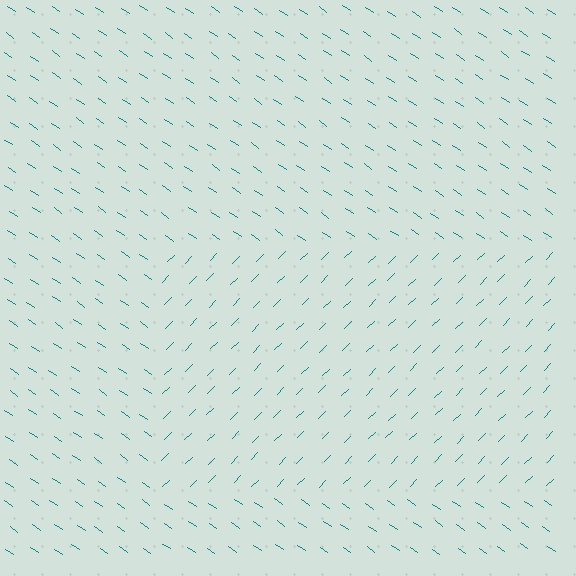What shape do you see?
I see a rectangle.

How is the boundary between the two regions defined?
The boundary is defined purely by a change in line orientation (approximately 79 degrees difference). All lines are the same color and thickness.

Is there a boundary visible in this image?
Yes, there is a texture boundary formed by a change in line orientation.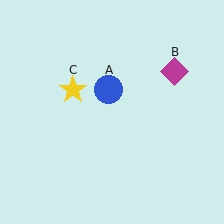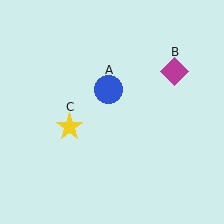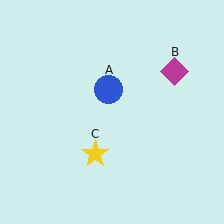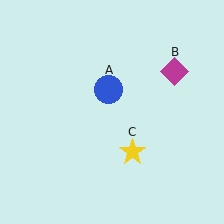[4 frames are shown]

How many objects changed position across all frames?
1 object changed position: yellow star (object C).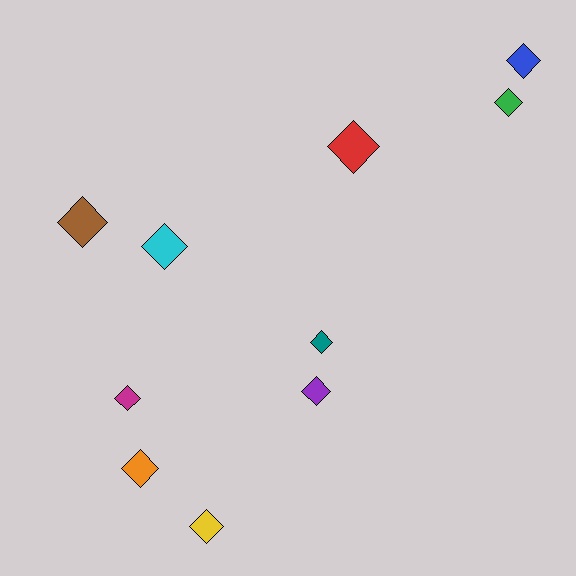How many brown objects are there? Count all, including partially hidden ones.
There is 1 brown object.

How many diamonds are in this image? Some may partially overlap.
There are 10 diamonds.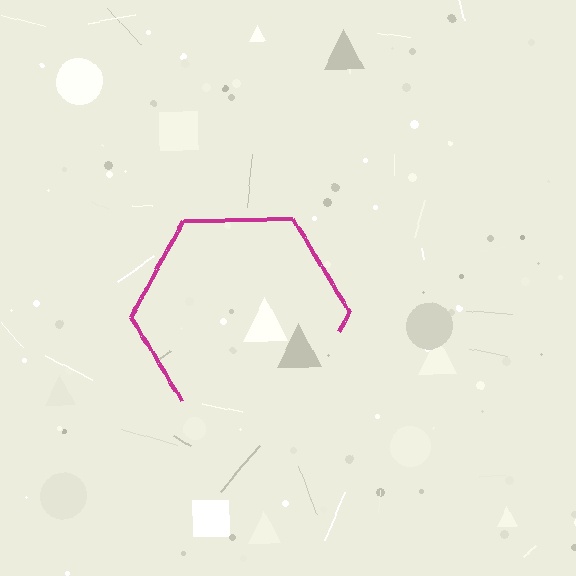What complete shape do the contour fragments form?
The contour fragments form a hexagon.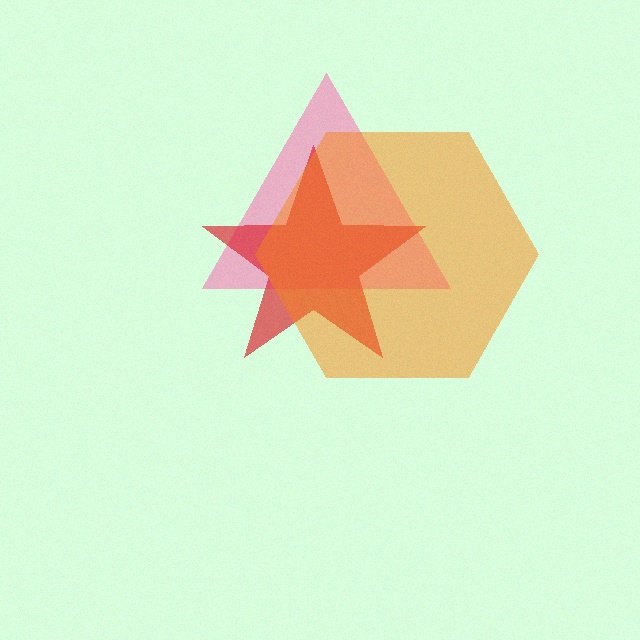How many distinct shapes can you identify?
There are 3 distinct shapes: a pink triangle, a red star, an orange hexagon.